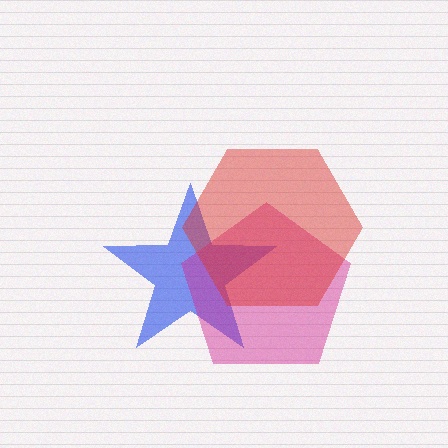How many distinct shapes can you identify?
There are 3 distinct shapes: a blue star, a magenta pentagon, a red hexagon.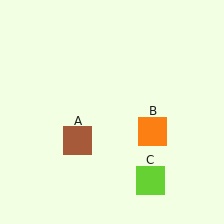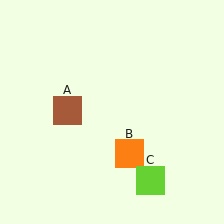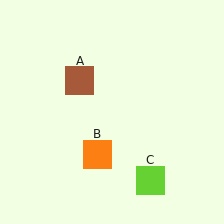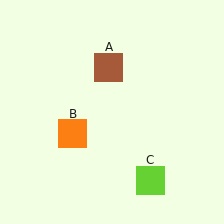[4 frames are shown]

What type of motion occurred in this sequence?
The brown square (object A), orange square (object B) rotated clockwise around the center of the scene.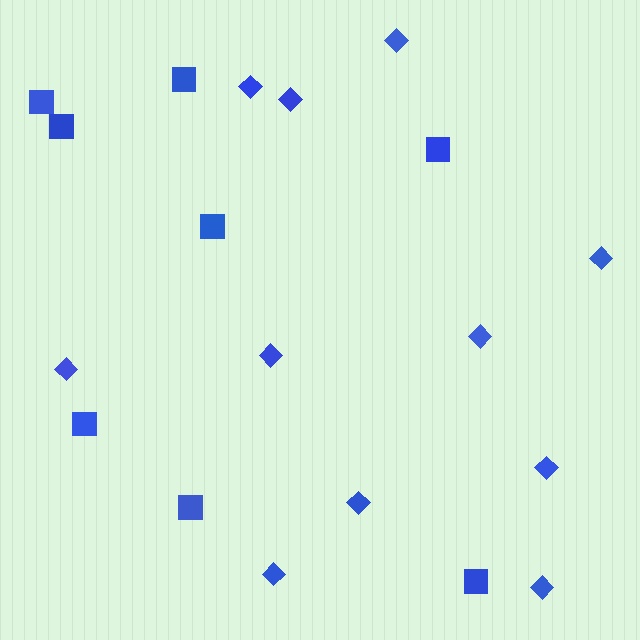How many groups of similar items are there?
There are 2 groups: one group of squares (8) and one group of diamonds (11).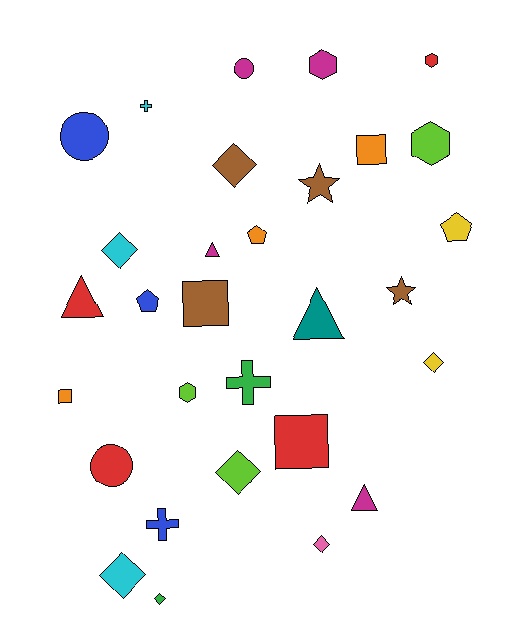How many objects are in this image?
There are 30 objects.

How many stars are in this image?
There are 2 stars.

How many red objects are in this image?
There are 4 red objects.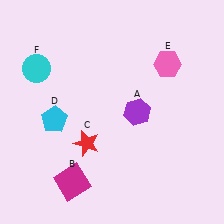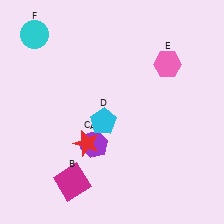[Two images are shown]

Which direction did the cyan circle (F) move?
The cyan circle (F) moved up.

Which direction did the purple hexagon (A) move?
The purple hexagon (A) moved left.